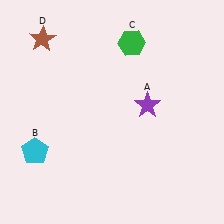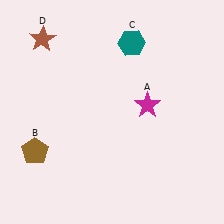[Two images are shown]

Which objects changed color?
A changed from purple to magenta. B changed from cyan to brown. C changed from green to teal.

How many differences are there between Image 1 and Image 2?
There are 3 differences between the two images.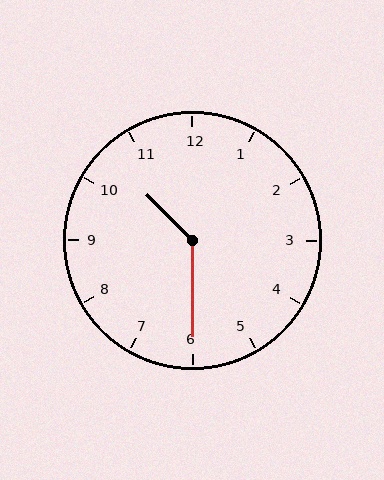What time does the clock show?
10:30.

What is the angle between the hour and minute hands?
Approximately 135 degrees.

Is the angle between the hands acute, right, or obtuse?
It is obtuse.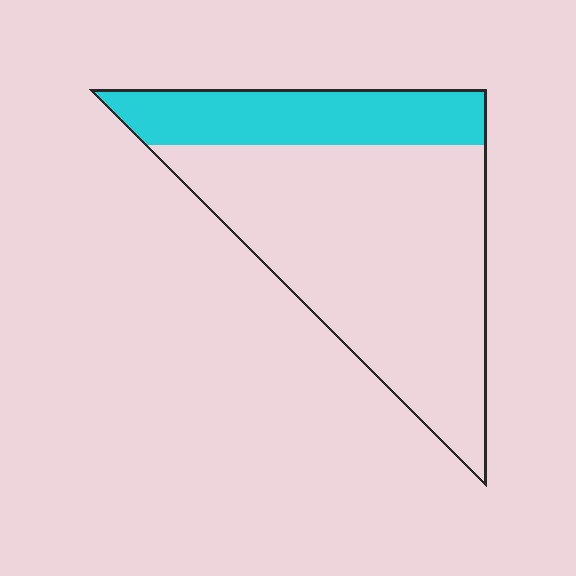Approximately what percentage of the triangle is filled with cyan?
Approximately 25%.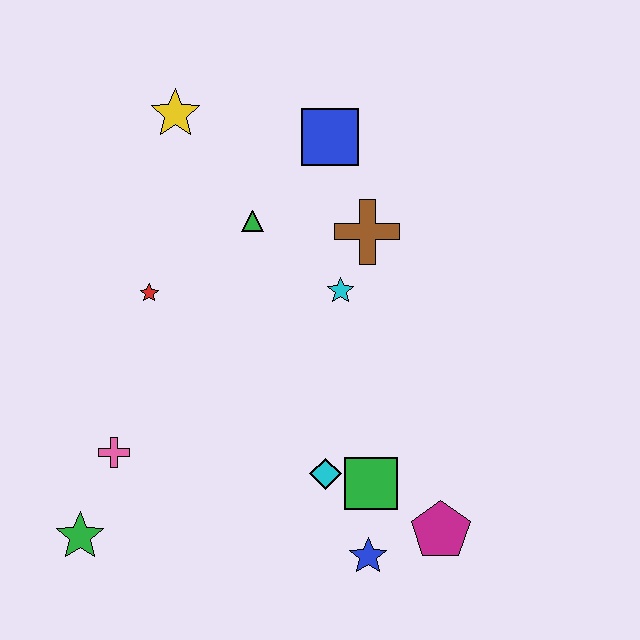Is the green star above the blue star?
Yes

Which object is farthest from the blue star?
The yellow star is farthest from the blue star.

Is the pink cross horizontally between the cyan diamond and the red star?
No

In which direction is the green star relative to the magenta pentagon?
The green star is to the left of the magenta pentagon.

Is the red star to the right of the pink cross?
Yes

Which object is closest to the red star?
The green triangle is closest to the red star.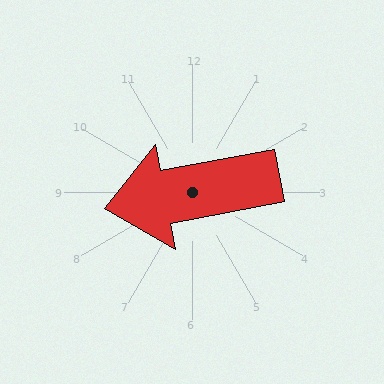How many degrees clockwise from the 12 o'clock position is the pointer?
Approximately 259 degrees.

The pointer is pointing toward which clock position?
Roughly 9 o'clock.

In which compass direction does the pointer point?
West.